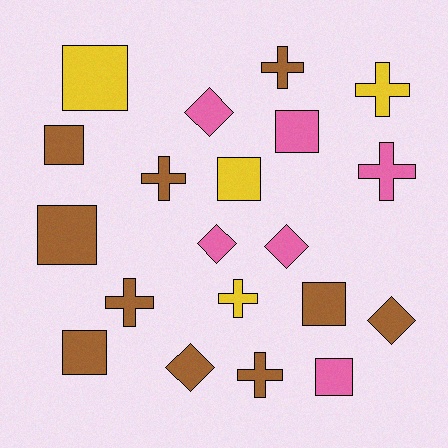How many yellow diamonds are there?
There are no yellow diamonds.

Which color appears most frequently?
Brown, with 10 objects.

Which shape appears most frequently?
Square, with 8 objects.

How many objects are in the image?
There are 20 objects.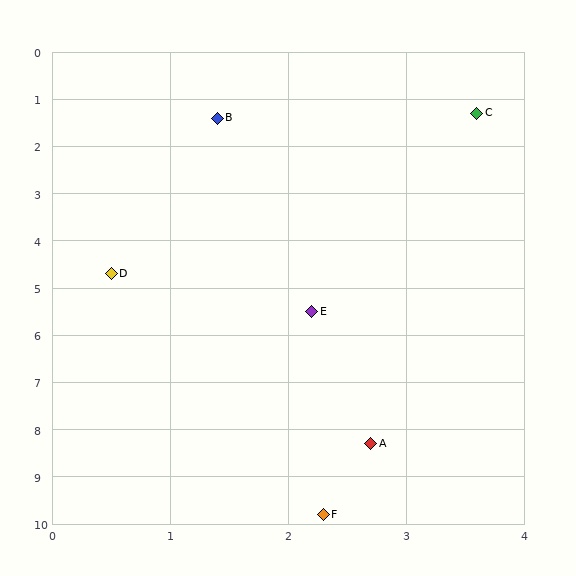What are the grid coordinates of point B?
Point B is at approximately (1.4, 1.4).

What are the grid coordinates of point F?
Point F is at approximately (2.3, 9.8).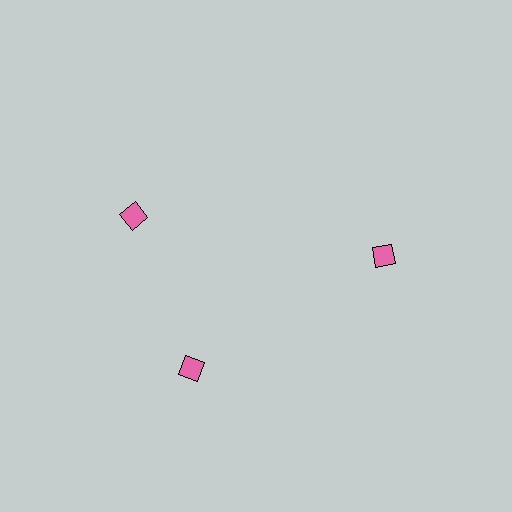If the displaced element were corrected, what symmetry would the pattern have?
It would have 3-fold rotational symmetry — the pattern would map onto itself every 120 degrees.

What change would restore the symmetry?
The symmetry would be restored by rotating it back into even spacing with its neighbors so that all 3 diamonds sit at equal angles and equal distance from the center.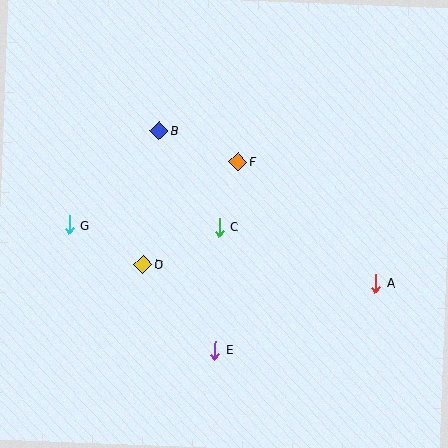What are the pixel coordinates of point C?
Point C is at (219, 227).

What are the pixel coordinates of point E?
Point E is at (215, 350).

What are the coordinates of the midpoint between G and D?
The midpoint between G and D is at (106, 245).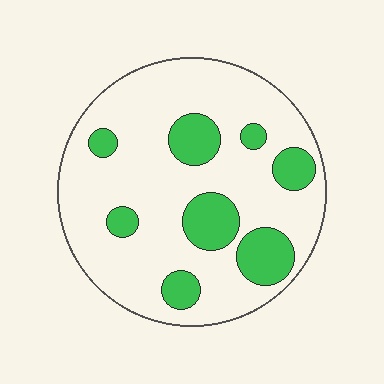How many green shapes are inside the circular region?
8.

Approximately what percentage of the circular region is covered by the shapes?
Approximately 20%.